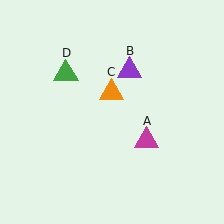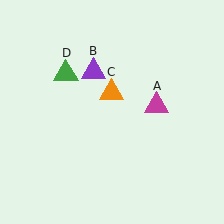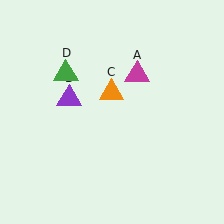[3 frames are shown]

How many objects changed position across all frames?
2 objects changed position: magenta triangle (object A), purple triangle (object B).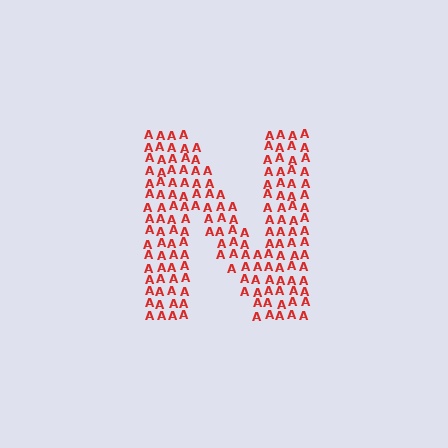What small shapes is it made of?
It is made of small letter A's.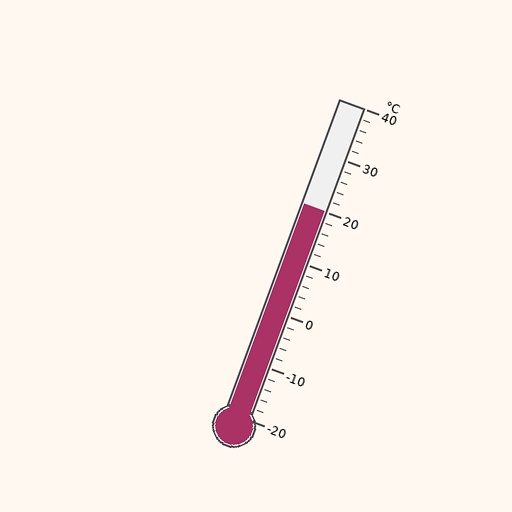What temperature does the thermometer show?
The thermometer shows approximately 20°C.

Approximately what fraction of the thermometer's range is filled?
The thermometer is filled to approximately 65% of its range.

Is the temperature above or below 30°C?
The temperature is below 30°C.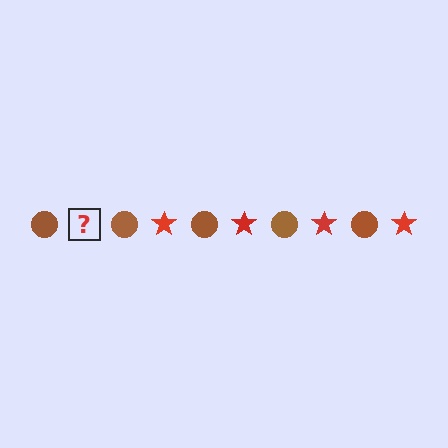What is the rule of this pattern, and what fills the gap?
The rule is that the pattern alternates between brown circle and red star. The gap should be filled with a red star.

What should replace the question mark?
The question mark should be replaced with a red star.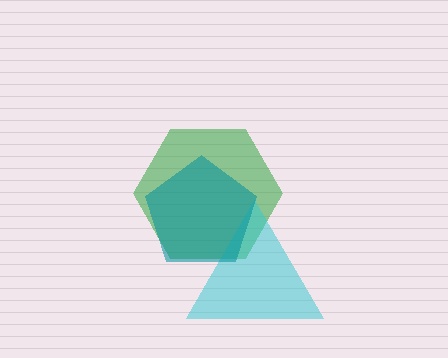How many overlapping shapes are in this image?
There are 3 overlapping shapes in the image.